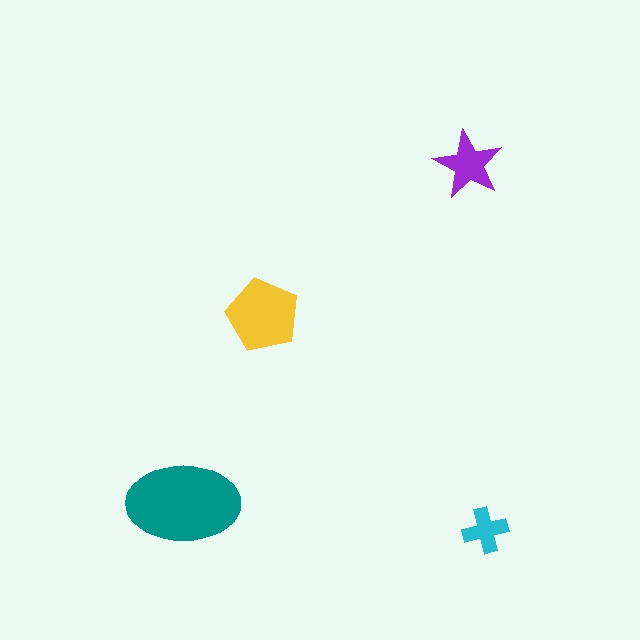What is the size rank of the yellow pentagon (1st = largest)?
2nd.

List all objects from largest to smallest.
The teal ellipse, the yellow pentagon, the purple star, the cyan cross.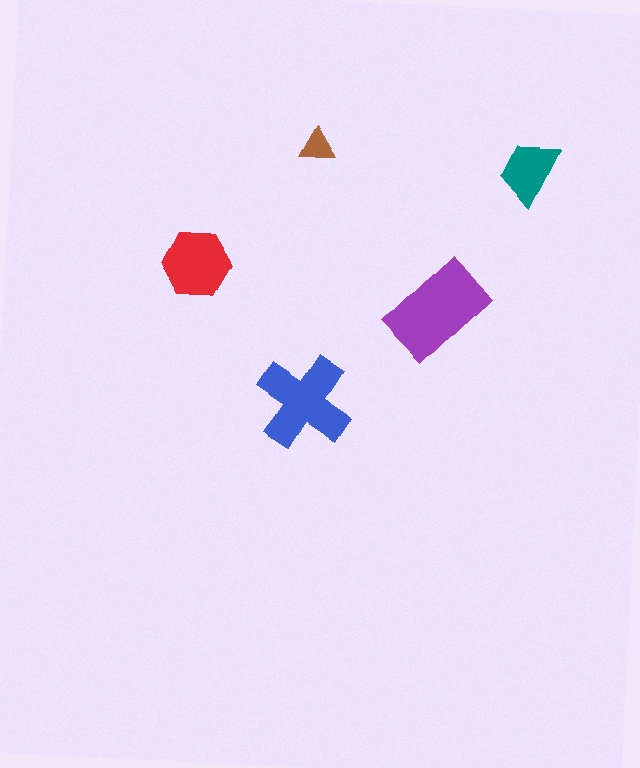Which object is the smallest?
The brown triangle.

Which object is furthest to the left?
The red hexagon is leftmost.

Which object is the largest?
The purple rectangle.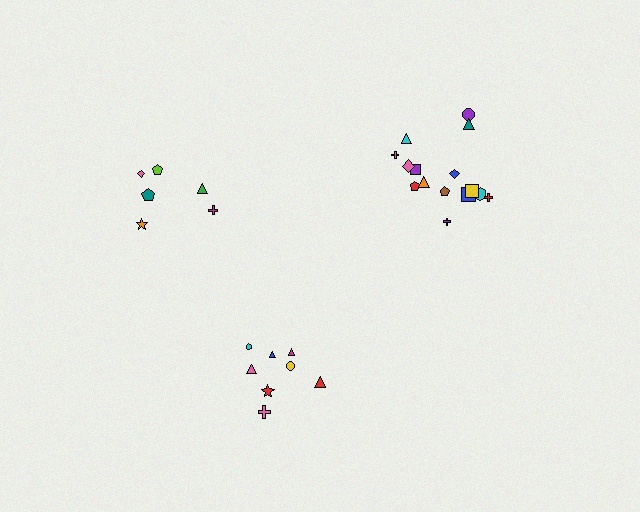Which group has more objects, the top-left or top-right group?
The top-right group.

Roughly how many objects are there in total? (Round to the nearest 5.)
Roughly 30 objects in total.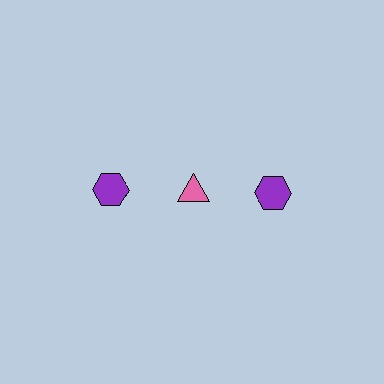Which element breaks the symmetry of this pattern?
The pink triangle in the top row, second from left column breaks the symmetry. All other shapes are purple hexagons.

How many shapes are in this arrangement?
There are 3 shapes arranged in a grid pattern.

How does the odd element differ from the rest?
It differs in both color (pink instead of purple) and shape (triangle instead of hexagon).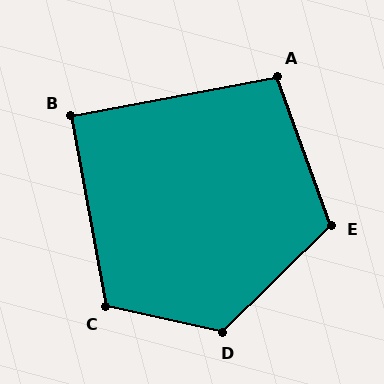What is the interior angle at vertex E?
Approximately 114 degrees (obtuse).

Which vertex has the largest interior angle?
D, at approximately 123 degrees.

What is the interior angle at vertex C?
Approximately 113 degrees (obtuse).